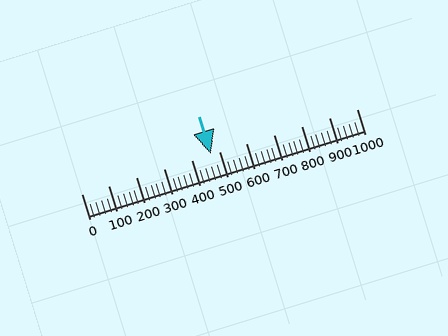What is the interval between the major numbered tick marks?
The major tick marks are spaced 100 units apart.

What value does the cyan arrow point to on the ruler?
The cyan arrow points to approximately 470.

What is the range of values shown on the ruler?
The ruler shows values from 0 to 1000.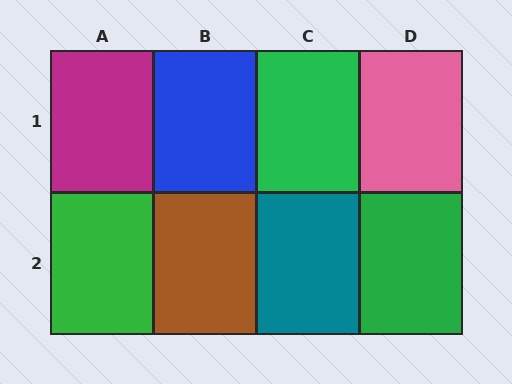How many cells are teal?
1 cell is teal.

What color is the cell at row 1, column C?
Green.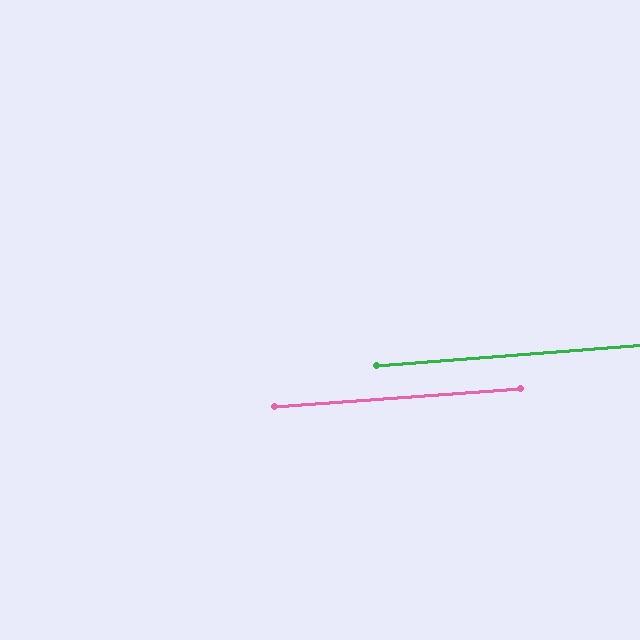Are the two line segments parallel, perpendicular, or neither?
Parallel — their directions differ by only 0.4°.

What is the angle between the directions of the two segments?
Approximately 0 degrees.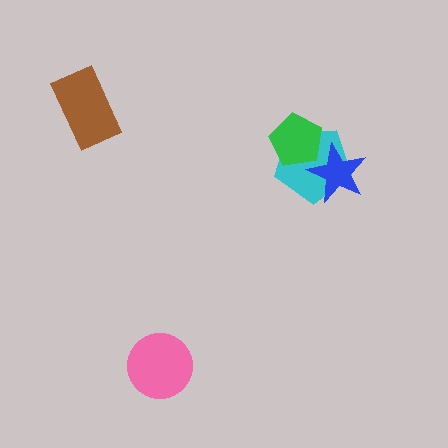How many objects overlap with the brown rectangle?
0 objects overlap with the brown rectangle.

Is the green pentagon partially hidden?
No, no other shape covers it.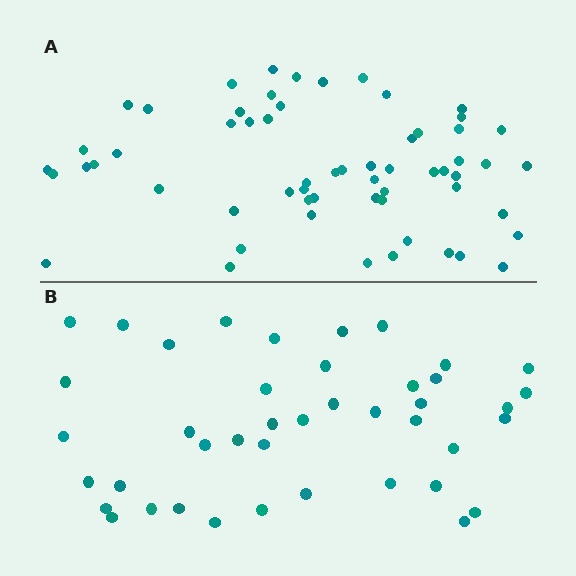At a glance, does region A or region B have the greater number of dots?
Region A (the top region) has more dots.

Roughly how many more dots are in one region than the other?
Region A has approximately 20 more dots than region B.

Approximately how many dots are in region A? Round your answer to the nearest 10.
About 60 dots.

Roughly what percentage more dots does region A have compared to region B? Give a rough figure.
About 45% more.